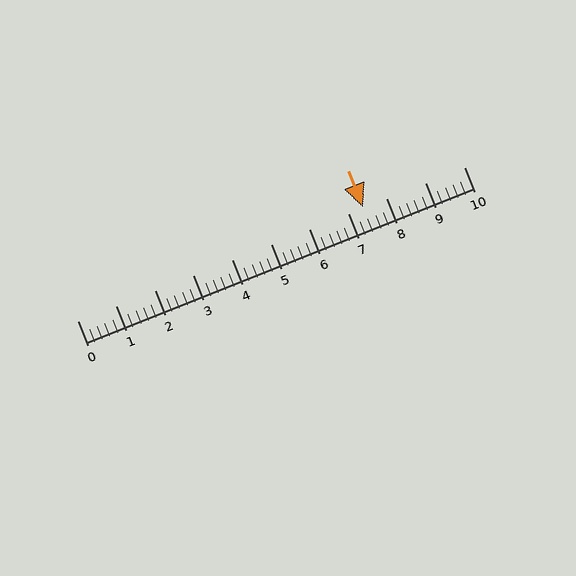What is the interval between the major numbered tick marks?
The major tick marks are spaced 1 units apart.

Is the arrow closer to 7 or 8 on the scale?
The arrow is closer to 7.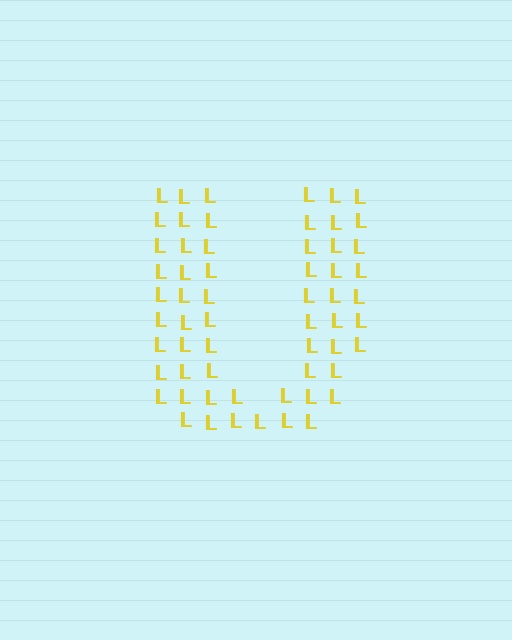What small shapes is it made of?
It is made of small letter L's.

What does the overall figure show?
The overall figure shows the letter U.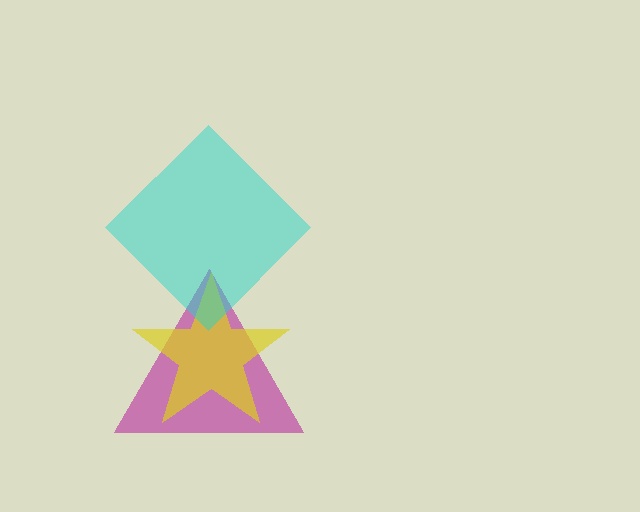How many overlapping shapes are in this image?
There are 3 overlapping shapes in the image.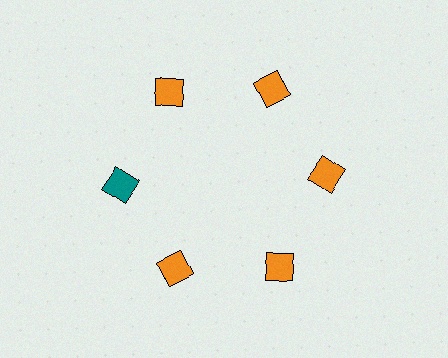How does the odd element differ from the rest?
It has a different color: teal instead of orange.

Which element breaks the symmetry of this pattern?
The teal diamond at roughly the 9 o'clock position breaks the symmetry. All other shapes are orange diamonds.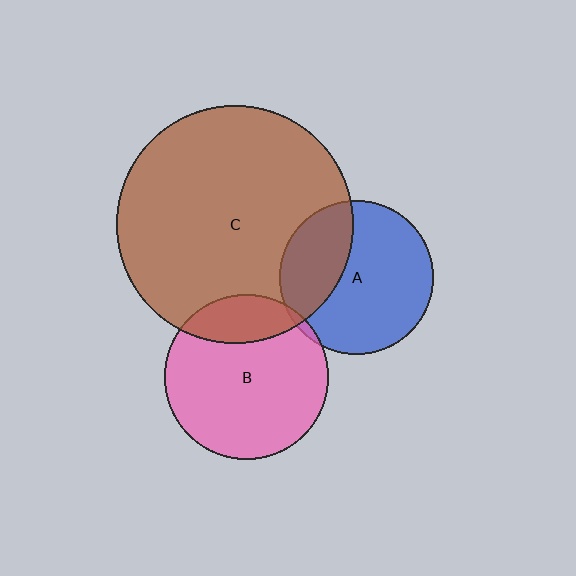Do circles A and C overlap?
Yes.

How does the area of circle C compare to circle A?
Approximately 2.4 times.